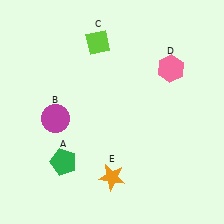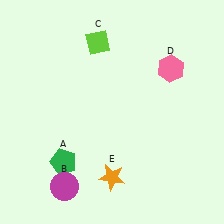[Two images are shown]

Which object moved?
The magenta circle (B) moved down.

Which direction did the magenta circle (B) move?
The magenta circle (B) moved down.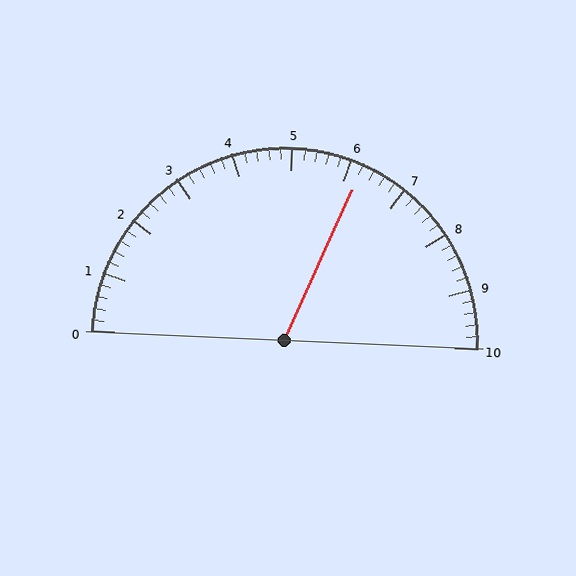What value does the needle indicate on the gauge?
The needle indicates approximately 6.2.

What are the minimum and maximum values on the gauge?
The gauge ranges from 0 to 10.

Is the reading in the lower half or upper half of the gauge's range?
The reading is in the upper half of the range (0 to 10).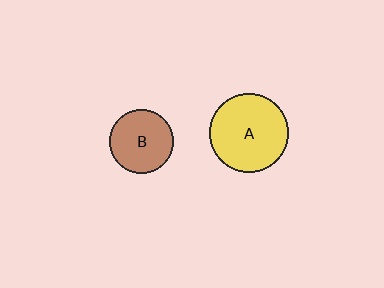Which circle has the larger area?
Circle A (yellow).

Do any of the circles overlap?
No, none of the circles overlap.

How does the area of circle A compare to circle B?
Approximately 1.5 times.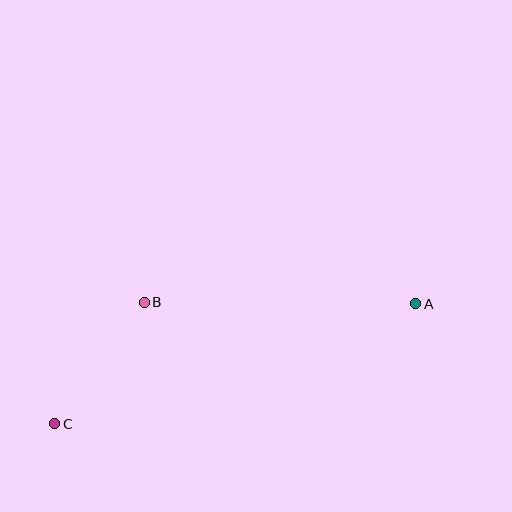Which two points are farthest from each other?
Points A and C are farthest from each other.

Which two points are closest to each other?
Points B and C are closest to each other.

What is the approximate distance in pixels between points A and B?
The distance between A and B is approximately 271 pixels.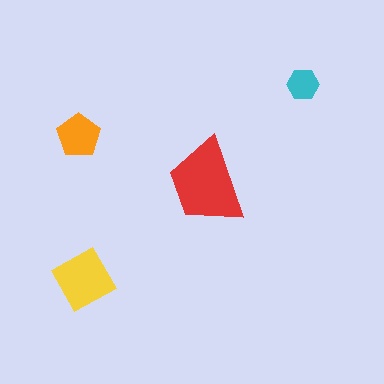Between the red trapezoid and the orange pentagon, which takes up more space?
The red trapezoid.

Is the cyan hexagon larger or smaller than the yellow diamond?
Smaller.